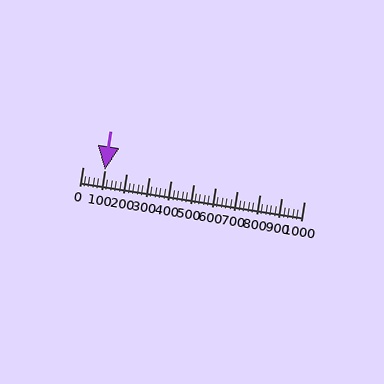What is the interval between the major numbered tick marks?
The major tick marks are spaced 100 units apart.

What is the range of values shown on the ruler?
The ruler shows values from 0 to 1000.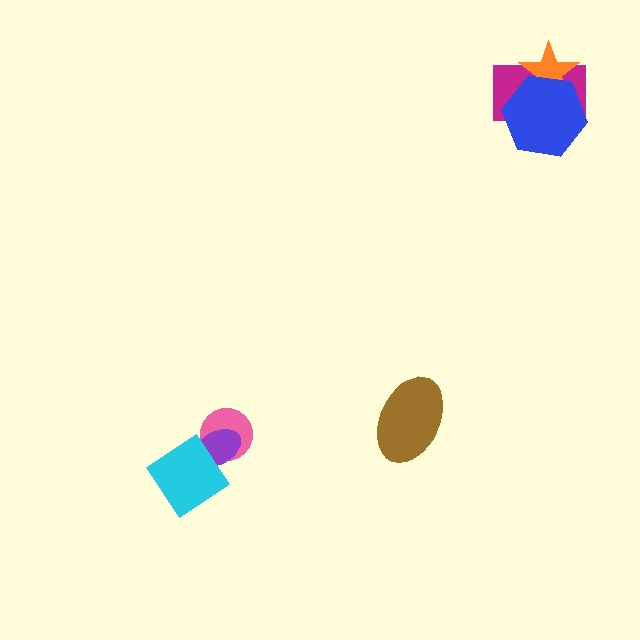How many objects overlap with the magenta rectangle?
2 objects overlap with the magenta rectangle.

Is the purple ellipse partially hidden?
Yes, it is partially covered by another shape.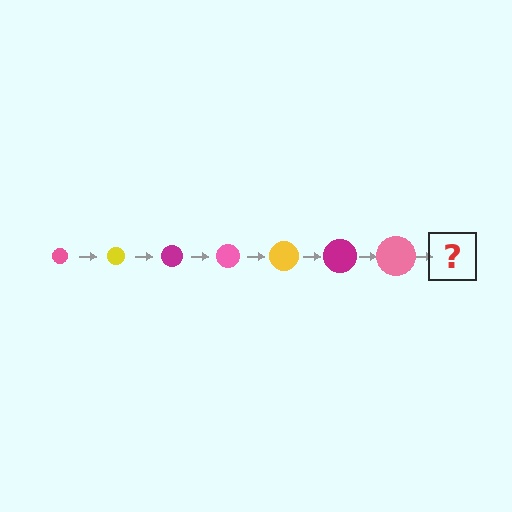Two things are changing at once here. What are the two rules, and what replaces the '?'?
The two rules are that the circle grows larger each step and the color cycles through pink, yellow, and magenta. The '?' should be a yellow circle, larger than the previous one.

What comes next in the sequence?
The next element should be a yellow circle, larger than the previous one.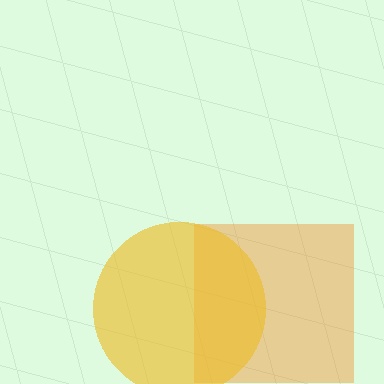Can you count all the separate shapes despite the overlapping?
Yes, there are 2 separate shapes.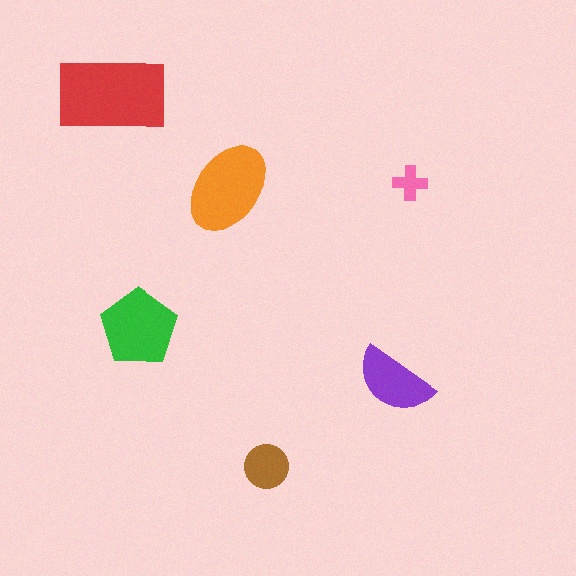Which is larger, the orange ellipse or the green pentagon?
The orange ellipse.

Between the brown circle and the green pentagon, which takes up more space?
The green pentagon.